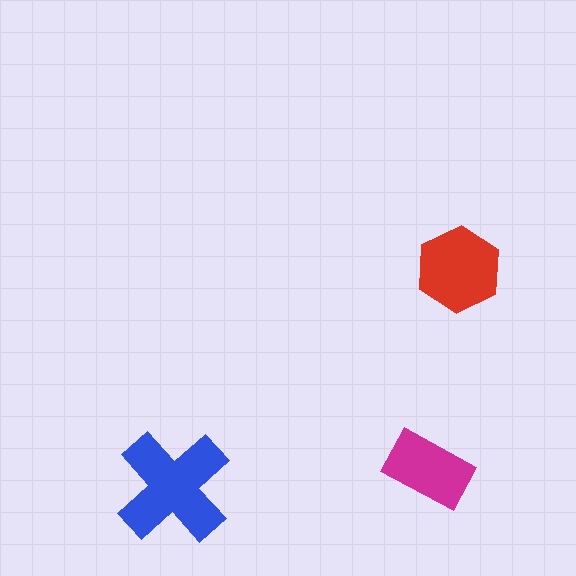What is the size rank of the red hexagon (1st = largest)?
2nd.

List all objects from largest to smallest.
The blue cross, the red hexagon, the magenta rectangle.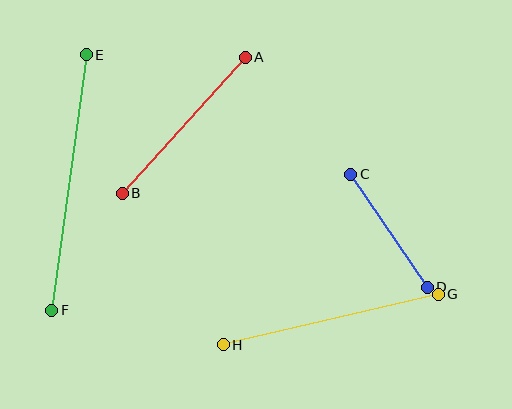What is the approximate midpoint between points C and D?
The midpoint is at approximately (389, 231) pixels.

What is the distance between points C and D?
The distance is approximately 137 pixels.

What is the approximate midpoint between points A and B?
The midpoint is at approximately (184, 125) pixels.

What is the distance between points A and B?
The distance is approximately 183 pixels.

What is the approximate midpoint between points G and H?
The midpoint is at approximately (331, 320) pixels.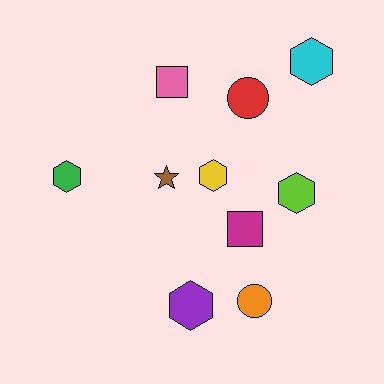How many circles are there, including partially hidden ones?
There are 2 circles.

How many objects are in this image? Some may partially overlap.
There are 10 objects.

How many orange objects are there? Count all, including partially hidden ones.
There is 1 orange object.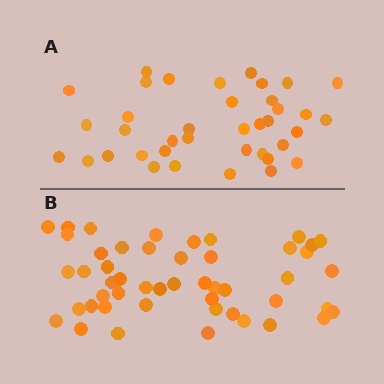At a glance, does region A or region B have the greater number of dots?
Region B (the bottom region) has more dots.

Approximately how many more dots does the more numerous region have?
Region B has roughly 12 or so more dots than region A.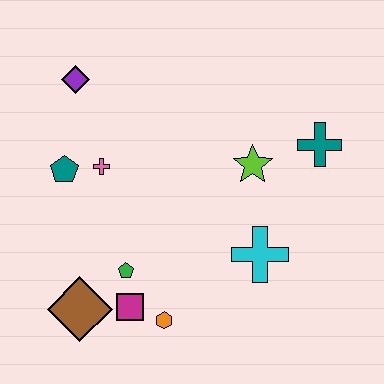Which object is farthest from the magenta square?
The teal cross is farthest from the magenta square.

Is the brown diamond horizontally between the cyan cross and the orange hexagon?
No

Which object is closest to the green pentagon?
The magenta square is closest to the green pentagon.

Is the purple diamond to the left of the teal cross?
Yes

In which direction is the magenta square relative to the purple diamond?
The magenta square is below the purple diamond.